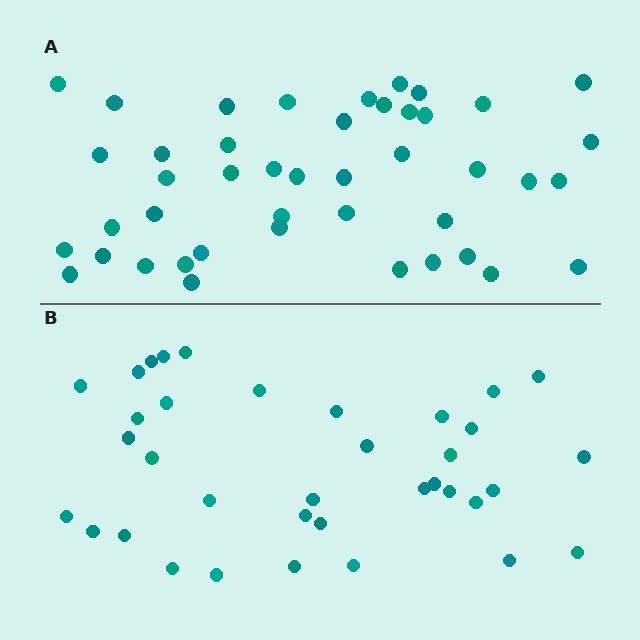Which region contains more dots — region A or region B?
Region A (the top region) has more dots.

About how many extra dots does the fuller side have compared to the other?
Region A has roughly 8 or so more dots than region B.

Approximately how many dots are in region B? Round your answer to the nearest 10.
About 40 dots. (The exact count is 36, which rounds to 40.)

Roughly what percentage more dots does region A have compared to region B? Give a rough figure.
About 20% more.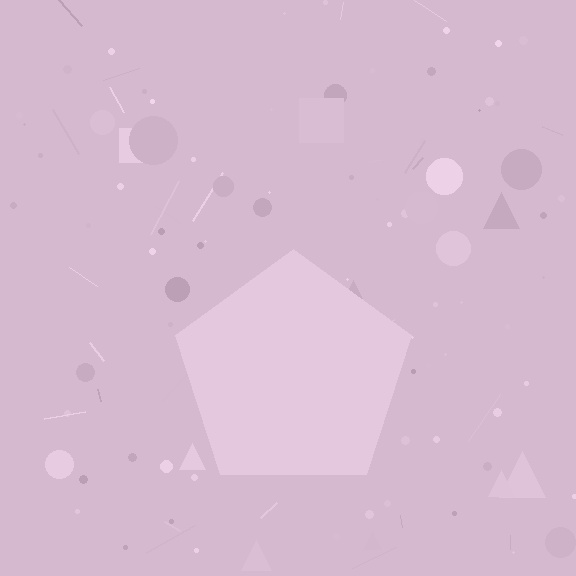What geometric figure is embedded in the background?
A pentagon is embedded in the background.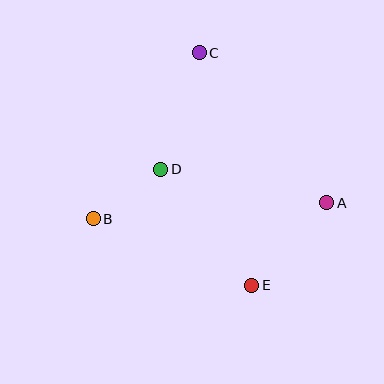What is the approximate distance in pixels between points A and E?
The distance between A and E is approximately 112 pixels.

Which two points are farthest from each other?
Points C and E are farthest from each other.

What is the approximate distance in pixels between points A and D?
The distance between A and D is approximately 169 pixels.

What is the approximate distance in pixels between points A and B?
The distance between A and B is approximately 234 pixels.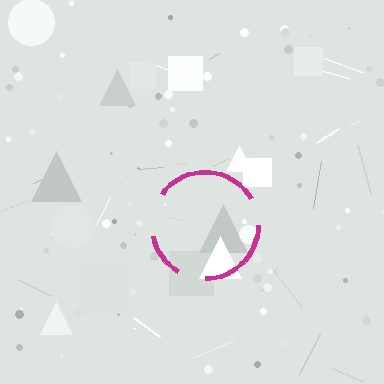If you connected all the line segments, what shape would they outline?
They would outline a circle.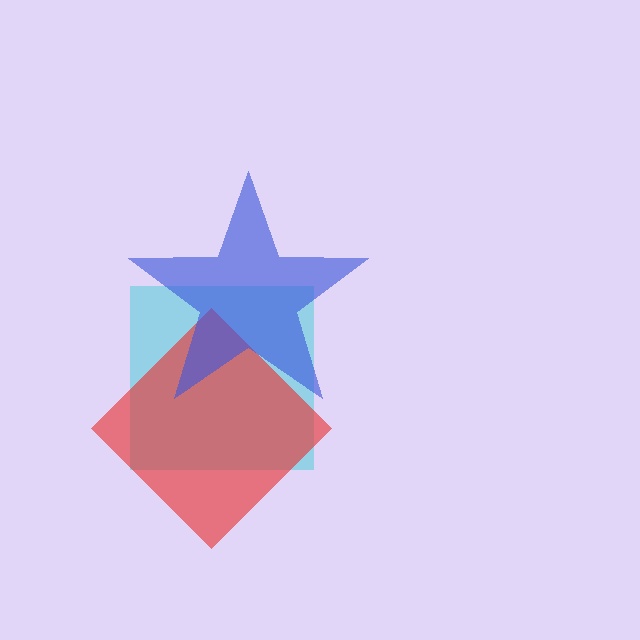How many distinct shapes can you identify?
There are 3 distinct shapes: a cyan square, a red diamond, a blue star.